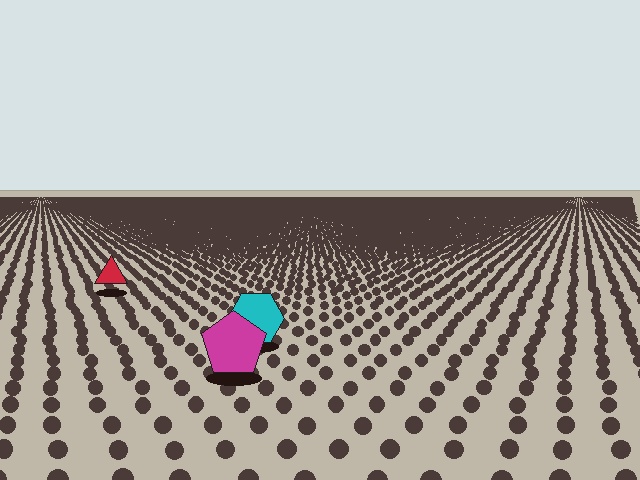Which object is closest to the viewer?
The magenta pentagon is closest. The texture marks near it are larger and more spread out.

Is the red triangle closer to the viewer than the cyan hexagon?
No. The cyan hexagon is closer — you can tell from the texture gradient: the ground texture is coarser near it.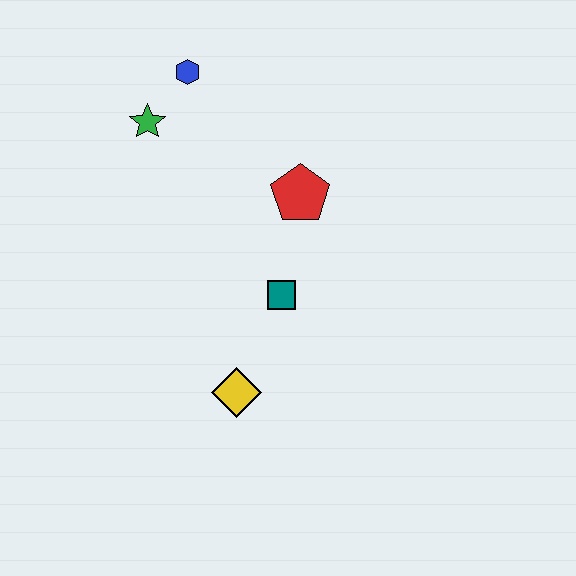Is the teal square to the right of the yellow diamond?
Yes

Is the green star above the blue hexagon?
No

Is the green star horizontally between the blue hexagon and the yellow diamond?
No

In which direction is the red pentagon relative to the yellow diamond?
The red pentagon is above the yellow diamond.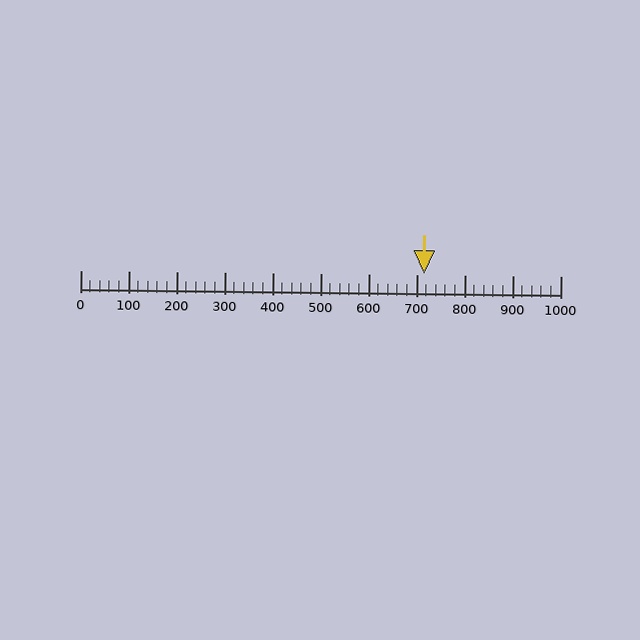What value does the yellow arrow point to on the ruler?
The yellow arrow points to approximately 716.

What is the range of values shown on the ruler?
The ruler shows values from 0 to 1000.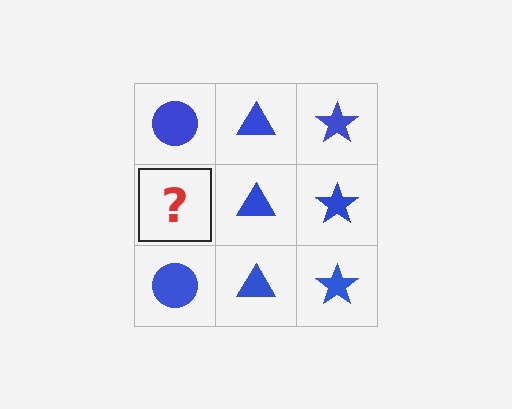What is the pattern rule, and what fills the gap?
The rule is that each column has a consistent shape. The gap should be filled with a blue circle.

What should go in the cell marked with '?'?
The missing cell should contain a blue circle.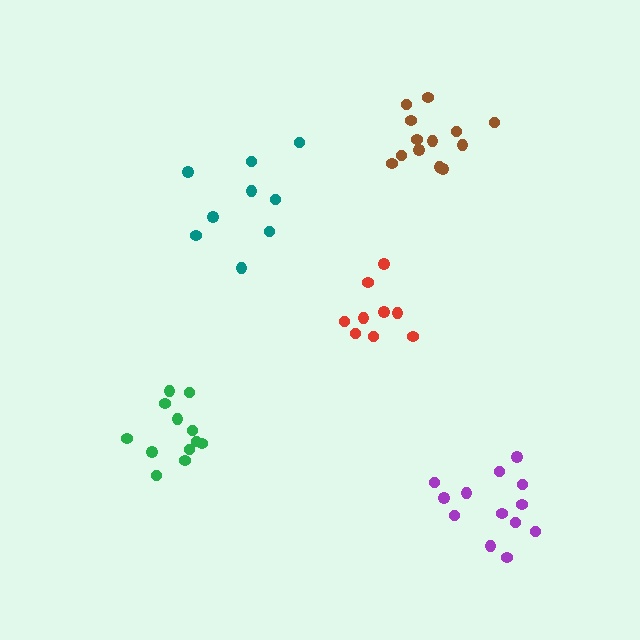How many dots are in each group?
Group 1: 9 dots, Group 2: 12 dots, Group 3: 13 dots, Group 4: 9 dots, Group 5: 13 dots (56 total).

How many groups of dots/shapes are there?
There are 5 groups.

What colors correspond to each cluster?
The clusters are colored: red, green, brown, teal, purple.